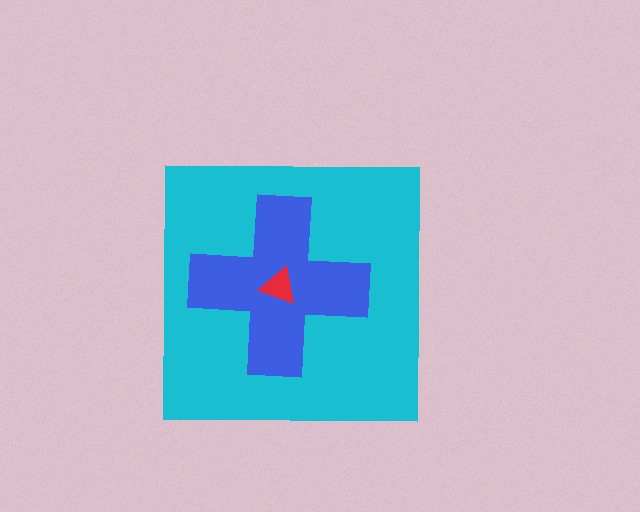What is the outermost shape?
The cyan square.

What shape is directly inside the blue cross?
The red triangle.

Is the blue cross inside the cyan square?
Yes.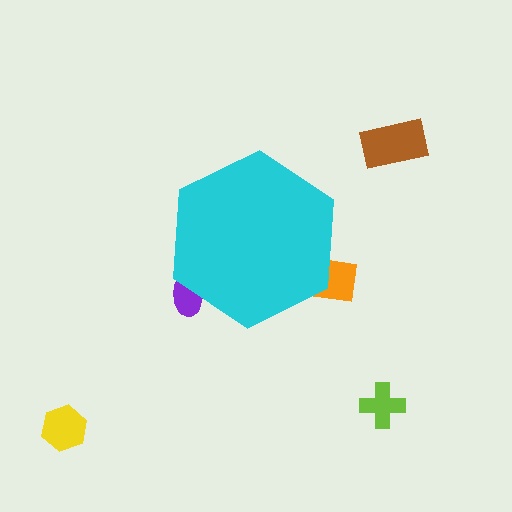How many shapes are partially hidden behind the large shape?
2 shapes are partially hidden.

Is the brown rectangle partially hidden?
No, the brown rectangle is fully visible.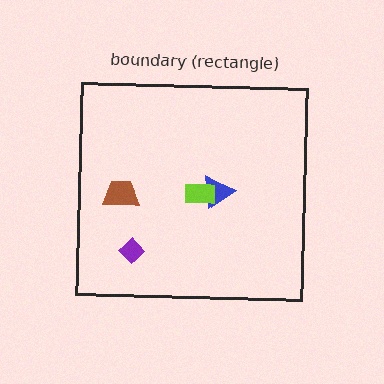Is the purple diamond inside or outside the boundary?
Inside.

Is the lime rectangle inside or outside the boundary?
Inside.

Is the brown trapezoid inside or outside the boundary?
Inside.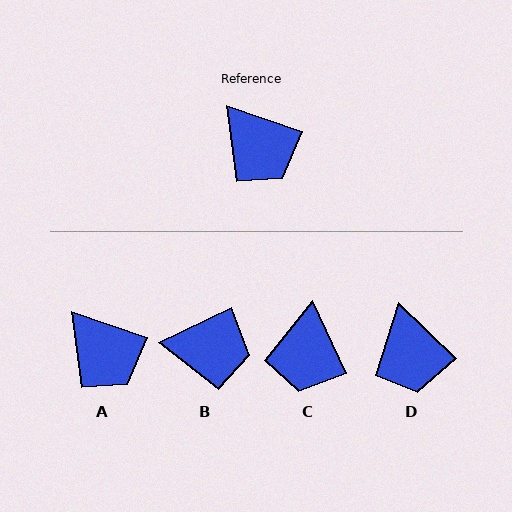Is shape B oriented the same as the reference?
No, it is off by about 44 degrees.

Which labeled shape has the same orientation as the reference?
A.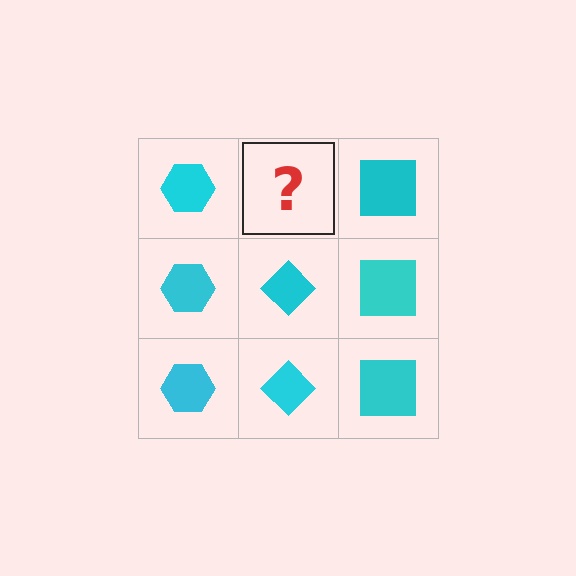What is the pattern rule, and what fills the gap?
The rule is that each column has a consistent shape. The gap should be filled with a cyan diamond.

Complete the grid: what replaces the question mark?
The question mark should be replaced with a cyan diamond.